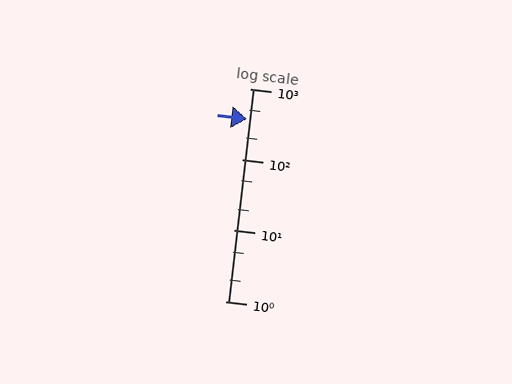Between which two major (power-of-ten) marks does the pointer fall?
The pointer is between 100 and 1000.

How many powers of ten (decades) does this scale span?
The scale spans 3 decades, from 1 to 1000.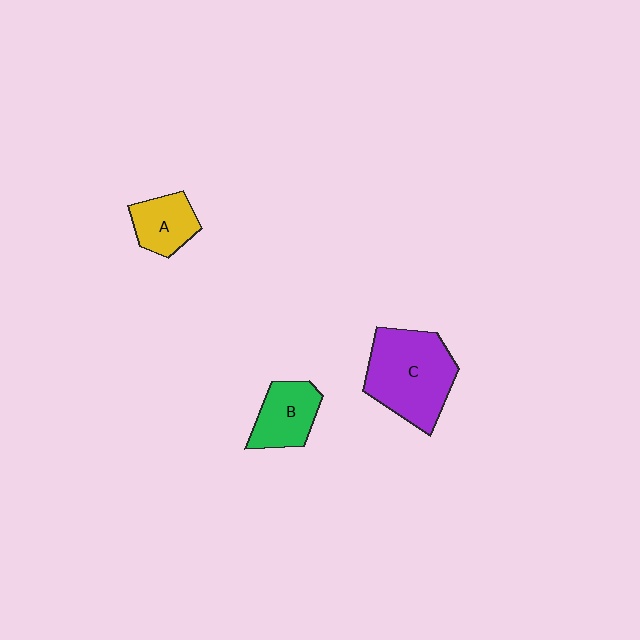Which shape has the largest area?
Shape C (purple).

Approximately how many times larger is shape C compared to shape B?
Approximately 1.9 times.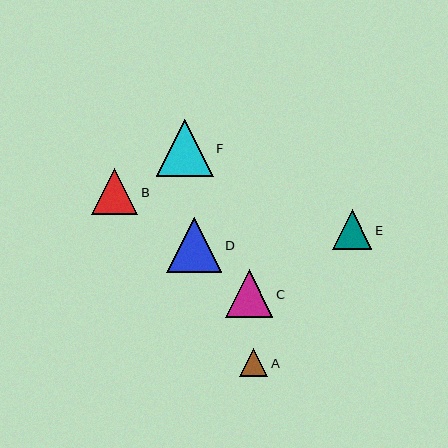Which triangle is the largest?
Triangle F is the largest with a size of approximately 57 pixels.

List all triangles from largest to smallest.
From largest to smallest: F, D, C, B, E, A.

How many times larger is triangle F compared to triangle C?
Triangle F is approximately 1.2 times the size of triangle C.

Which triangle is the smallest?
Triangle A is the smallest with a size of approximately 28 pixels.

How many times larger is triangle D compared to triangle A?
Triangle D is approximately 1.9 times the size of triangle A.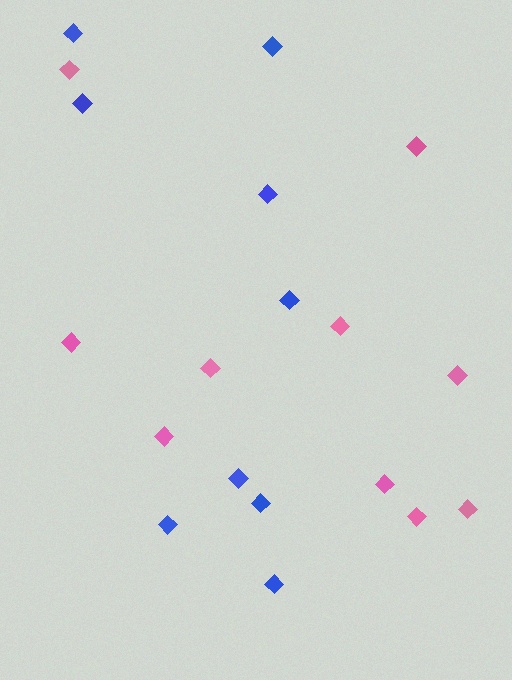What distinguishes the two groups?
There are 2 groups: one group of blue diamonds (9) and one group of pink diamonds (10).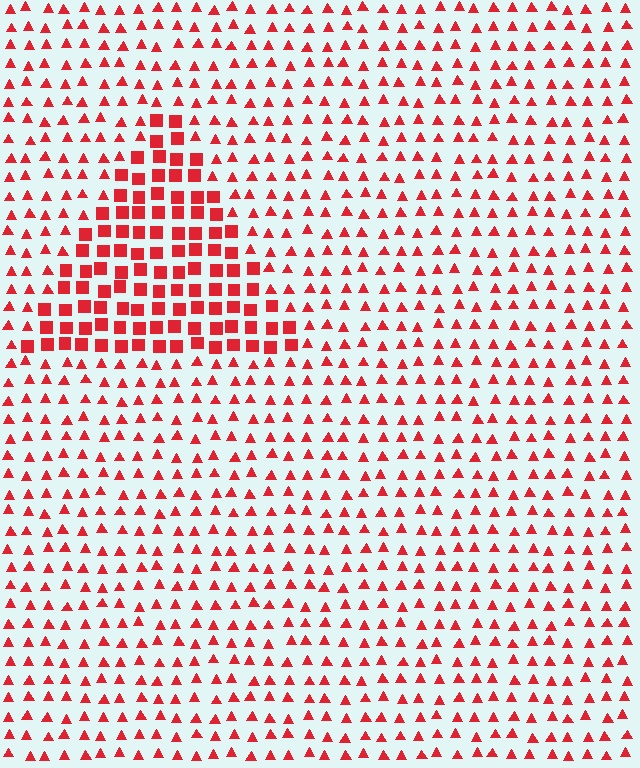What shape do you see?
I see a triangle.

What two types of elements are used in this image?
The image uses squares inside the triangle region and triangles outside it.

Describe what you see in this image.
The image is filled with small red elements arranged in a uniform grid. A triangle-shaped region contains squares, while the surrounding area contains triangles. The boundary is defined purely by the change in element shape.